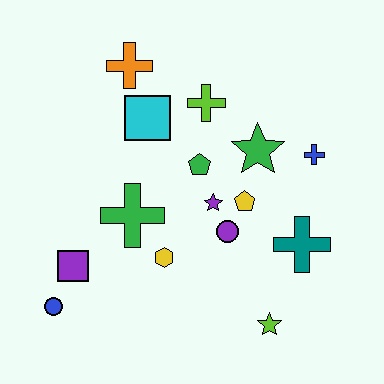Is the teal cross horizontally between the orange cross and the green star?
No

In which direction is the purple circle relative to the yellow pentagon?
The purple circle is below the yellow pentagon.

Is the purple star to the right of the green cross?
Yes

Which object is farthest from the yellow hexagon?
The orange cross is farthest from the yellow hexagon.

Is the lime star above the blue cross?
No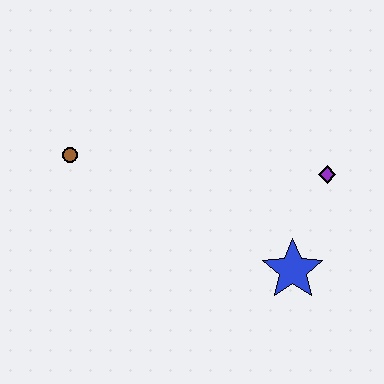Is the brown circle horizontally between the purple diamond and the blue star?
No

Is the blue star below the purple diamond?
Yes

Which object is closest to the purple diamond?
The blue star is closest to the purple diamond.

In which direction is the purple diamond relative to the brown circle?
The purple diamond is to the right of the brown circle.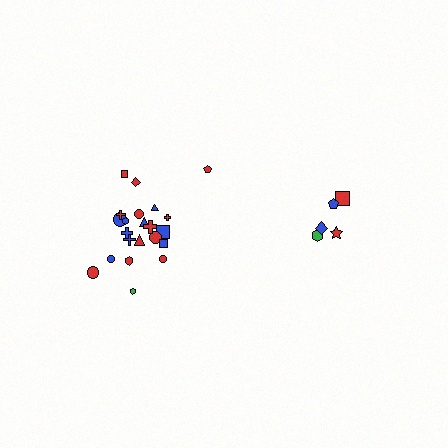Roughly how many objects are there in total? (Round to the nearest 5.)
Roughly 25 objects in total.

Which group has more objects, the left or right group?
The left group.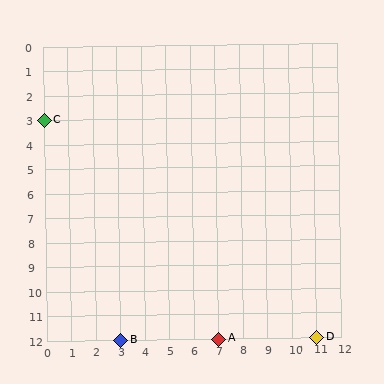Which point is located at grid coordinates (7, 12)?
Point A is at (7, 12).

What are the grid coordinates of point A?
Point A is at grid coordinates (7, 12).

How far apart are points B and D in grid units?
Points B and D are 8 columns apart.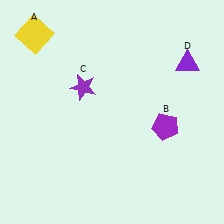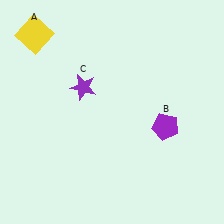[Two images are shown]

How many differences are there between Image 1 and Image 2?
There is 1 difference between the two images.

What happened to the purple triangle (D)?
The purple triangle (D) was removed in Image 2. It was in the top-right area of Image 1.